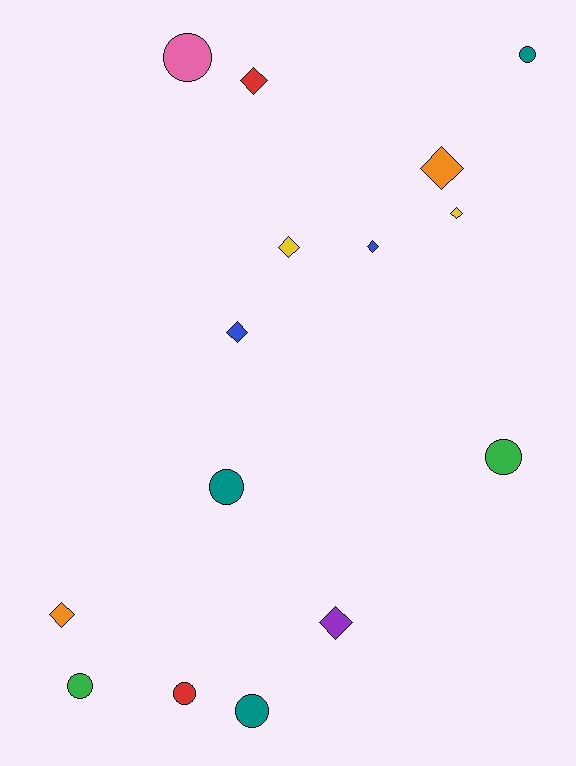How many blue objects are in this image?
There are 2 blue objects.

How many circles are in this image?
There are 7 circles.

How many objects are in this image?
There are 15 objects.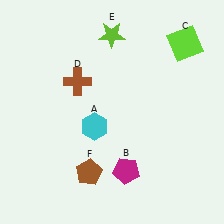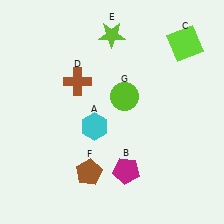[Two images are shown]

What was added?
A lime circle (G) was added in Image 2.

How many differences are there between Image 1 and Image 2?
There is 1 difference between the two images.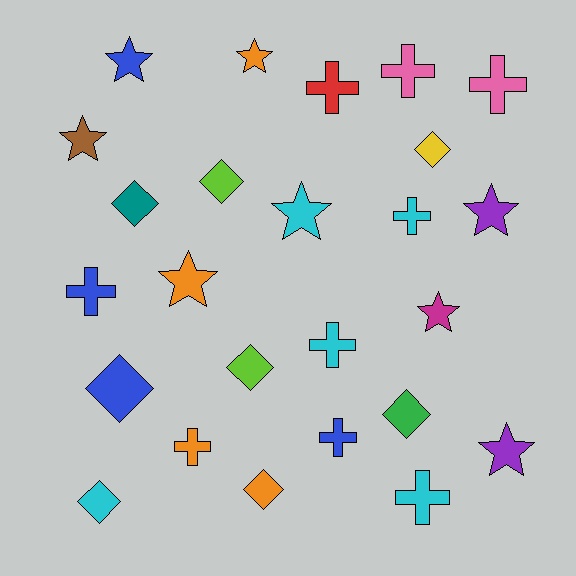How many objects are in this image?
There are 25 objects.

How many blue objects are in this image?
There are 4 blue objects.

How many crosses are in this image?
There are 9 crosses.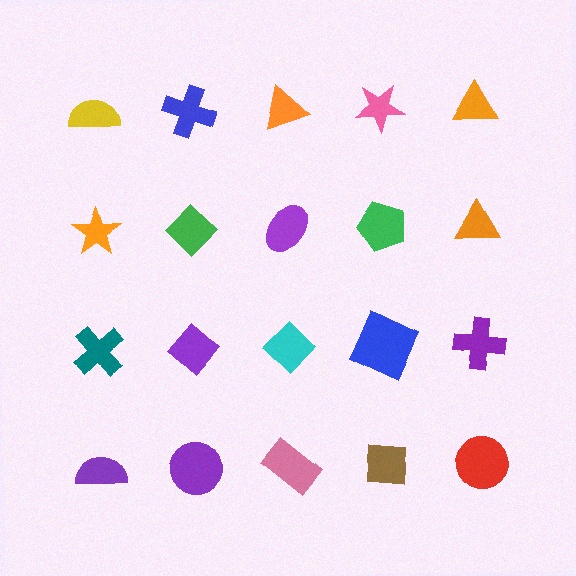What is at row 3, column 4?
A blue square.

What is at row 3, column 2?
A purple diamond.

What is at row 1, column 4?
A pink star.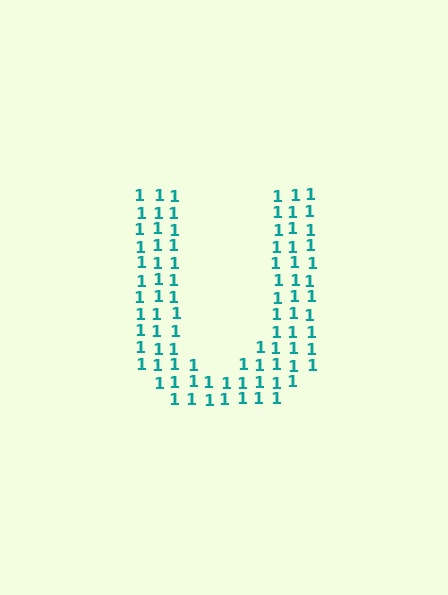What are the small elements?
The small elements are digit 1's.